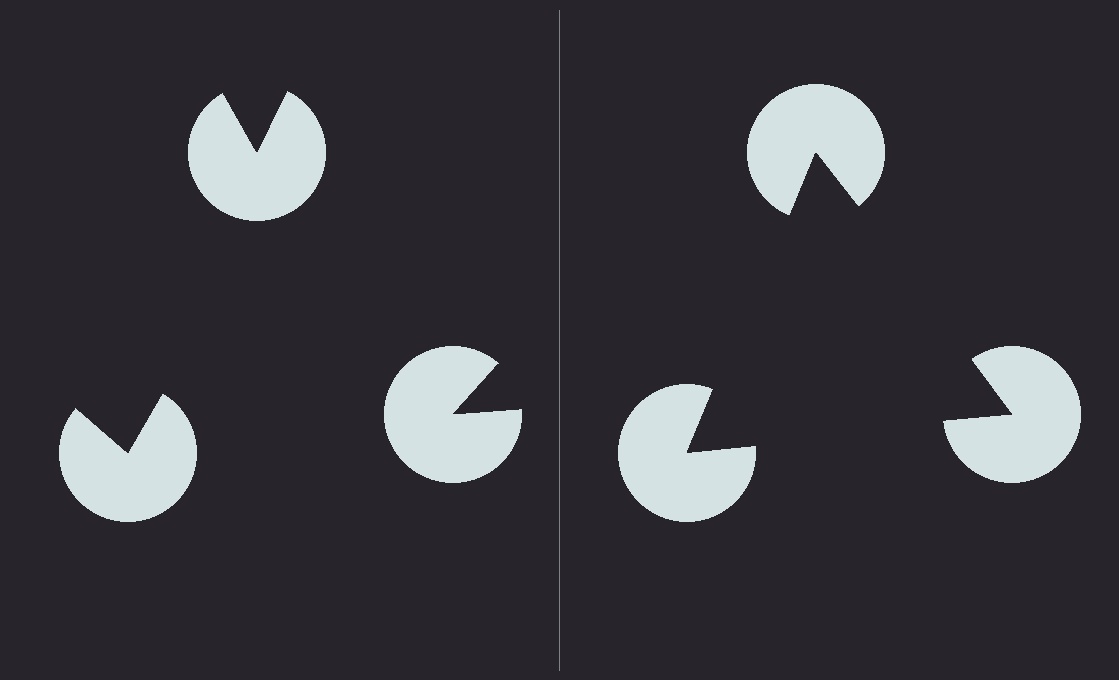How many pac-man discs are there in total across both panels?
6 — 3 on each side.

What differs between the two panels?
The pac-man discs are positioned identically on both sides; only the wedge orientations differ. On the right they align to a triangle; on the left they are misaligned.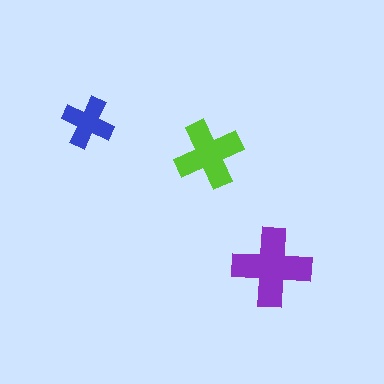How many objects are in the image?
There are 3 objects in the image.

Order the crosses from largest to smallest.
the purple one, the lime one, the blue one.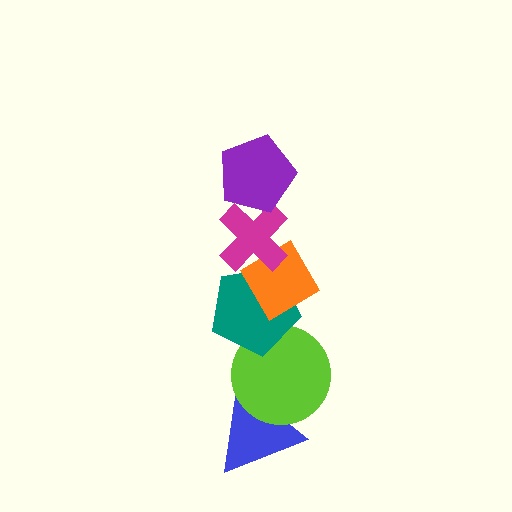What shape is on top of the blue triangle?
The lime circle is on top of the blue triangle.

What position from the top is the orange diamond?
The orange diamond is 3rd from the top.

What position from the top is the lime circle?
The lime circle is 5th from the top.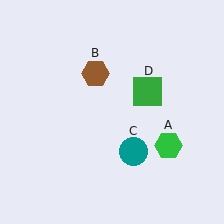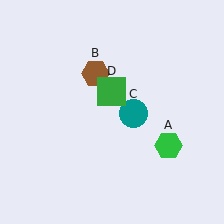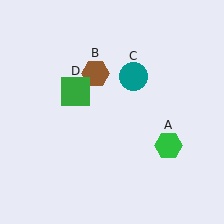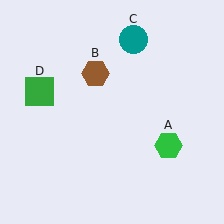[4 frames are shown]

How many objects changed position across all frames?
2 objects changed position: teal circle (object C), green square (object D).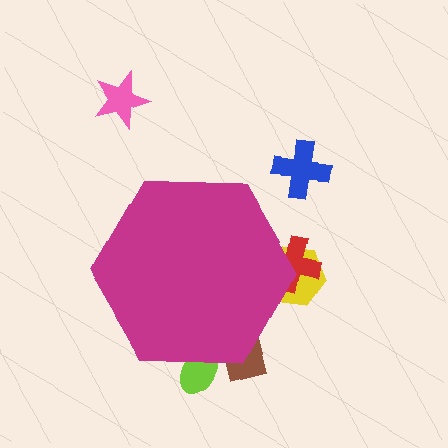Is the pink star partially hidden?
No, the pink star is fully visible.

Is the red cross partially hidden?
Yes, the red cross is partially hidden behind the magenta hexagon.